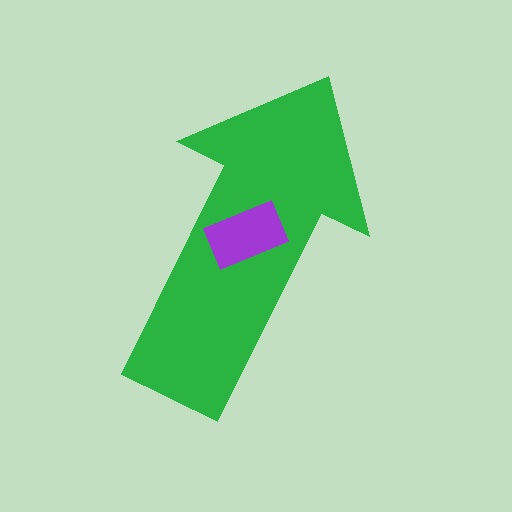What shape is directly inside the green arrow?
The purple rectangle.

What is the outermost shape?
The green arrow.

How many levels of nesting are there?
2.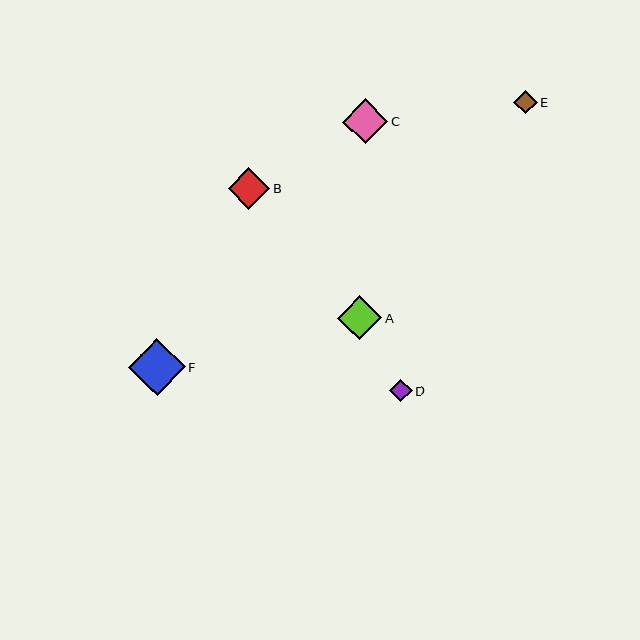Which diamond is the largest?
Diamond F is the largest with a size of approximately 57 pixels.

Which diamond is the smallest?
Diamond D is the smallest with a size of approximately 22 pixels.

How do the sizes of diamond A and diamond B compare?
Diamond A and diamond B are approximately the same size.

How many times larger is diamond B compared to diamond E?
Diamond B is approximately 1.8 times the size of diamond E.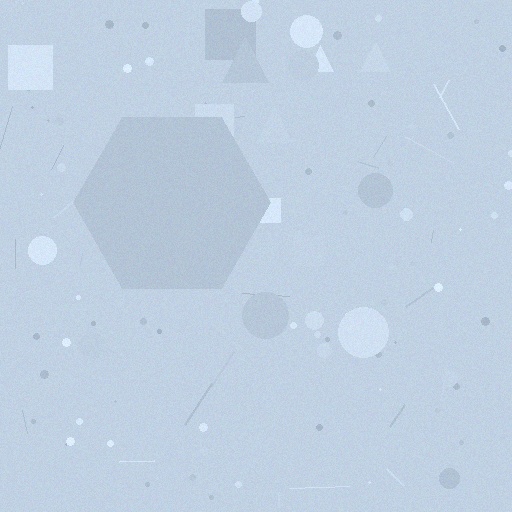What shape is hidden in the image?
A hexagon is hidden in the image.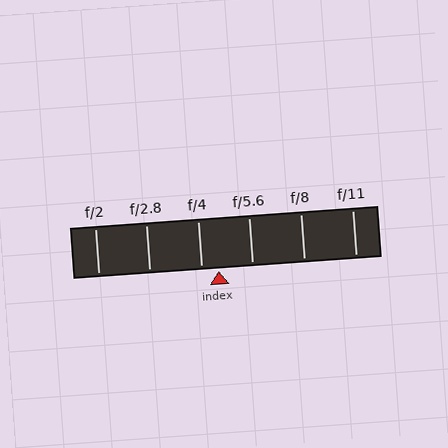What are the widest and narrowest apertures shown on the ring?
The widest aperture shown is f/2 and the narrowest is f/11.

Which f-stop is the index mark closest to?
The index mark is closest to f/4.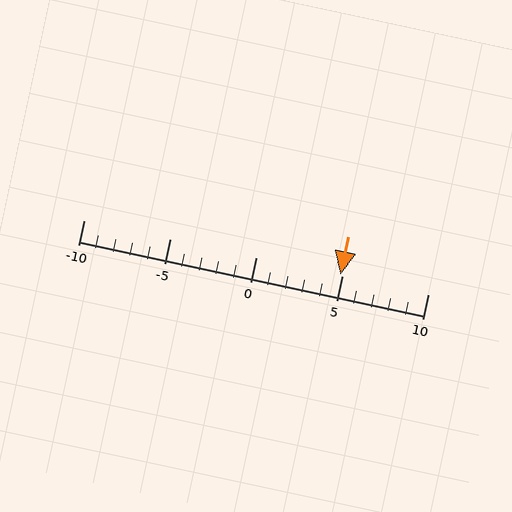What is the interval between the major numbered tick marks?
The major tick marks are spaced 5 units apart.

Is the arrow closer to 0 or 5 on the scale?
The arrow is closer to 5.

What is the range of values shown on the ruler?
The ruler shows values from -10 to 10.